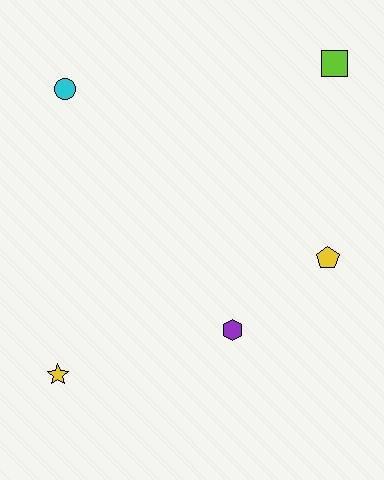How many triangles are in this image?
There are no triangles.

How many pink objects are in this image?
There are no pink objects.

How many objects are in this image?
There are 5 objects.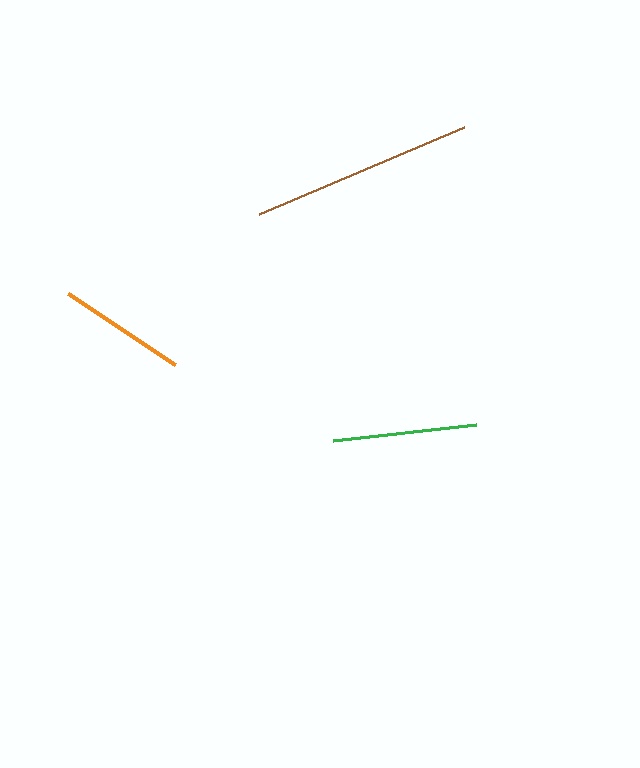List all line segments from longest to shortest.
From longest to shortest: brown, green, orange.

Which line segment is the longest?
The brown line is the longest at approximately 223 pixels.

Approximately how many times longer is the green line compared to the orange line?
The green line is approximately 1.1 times the length of the orange line.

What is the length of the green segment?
The green segment is approximately 143 pixels long.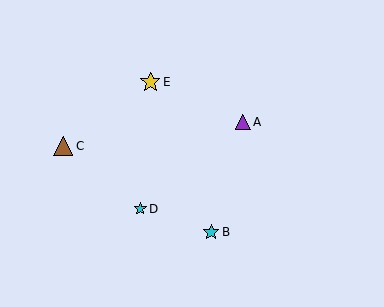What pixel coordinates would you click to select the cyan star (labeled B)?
Click at (211, 232) to select the cyan star B.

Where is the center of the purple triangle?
The center of the purple triangle is at (243, 122).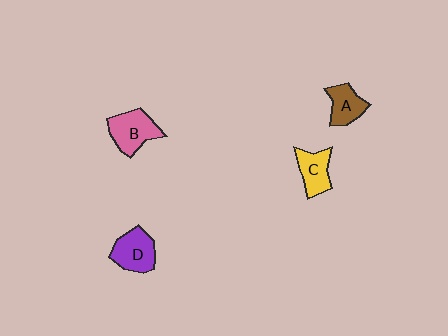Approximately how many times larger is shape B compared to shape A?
Approximately 1.4 times.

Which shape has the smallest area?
Shape A (brown).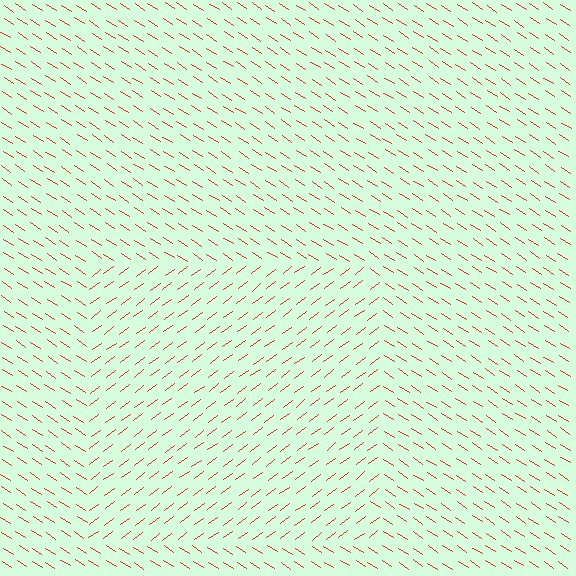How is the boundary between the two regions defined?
The boundary is defined purely by a change in line orientation (approximately 69 degrees difference). All lines are the same color and thickness.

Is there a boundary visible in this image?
Yes, there is a texture boundary formed by a change in line orientation.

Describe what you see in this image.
The image is filled with small red line segments. A rectangle region in the image has lines oriented differently from the surrounding lines, creating a visible texture boundary.